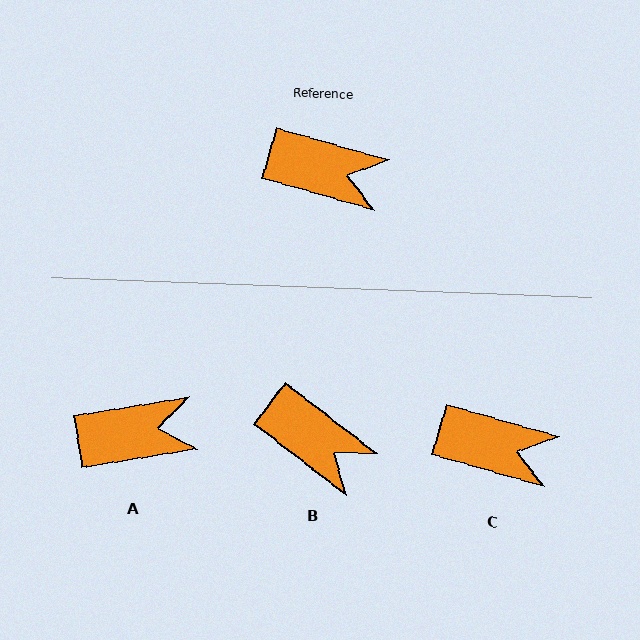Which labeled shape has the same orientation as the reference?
C.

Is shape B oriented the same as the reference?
No, it is off by about 22 degrees.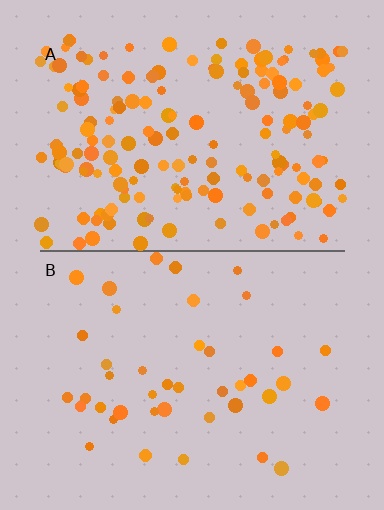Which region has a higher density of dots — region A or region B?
A (the top).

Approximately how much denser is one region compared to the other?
Approximately 4.1× — region A over region B.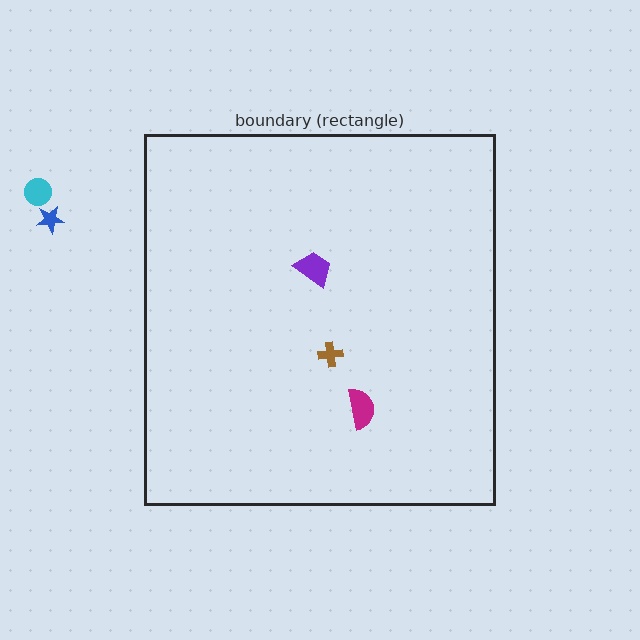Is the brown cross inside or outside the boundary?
Inside.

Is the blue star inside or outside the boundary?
Outside.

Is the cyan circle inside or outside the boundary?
Outside.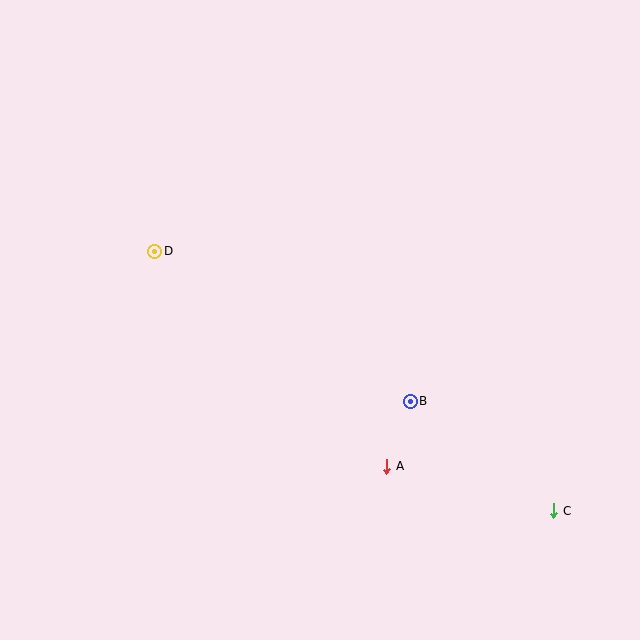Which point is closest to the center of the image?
Point B at (410, 401) is closest to the center.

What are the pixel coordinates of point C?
Point C is at (554, 511).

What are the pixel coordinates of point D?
Point D is at (155, 251).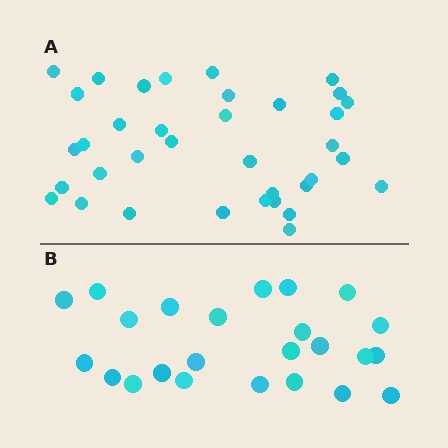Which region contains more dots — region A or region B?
Region A (the top region) has more dots.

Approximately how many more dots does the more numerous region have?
Region A has roughly 12 or so more dots than region B.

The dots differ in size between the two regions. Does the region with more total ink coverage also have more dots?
No. Region B has more total ink coverage because its dots are larger, but region A actually contains more individual dots. Total area can be misleading — the number of items is what matters here.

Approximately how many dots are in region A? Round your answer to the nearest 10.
About 40 dots. (The exact count is 36, which rounds to 40.)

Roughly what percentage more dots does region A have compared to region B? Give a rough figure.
About 50% more.